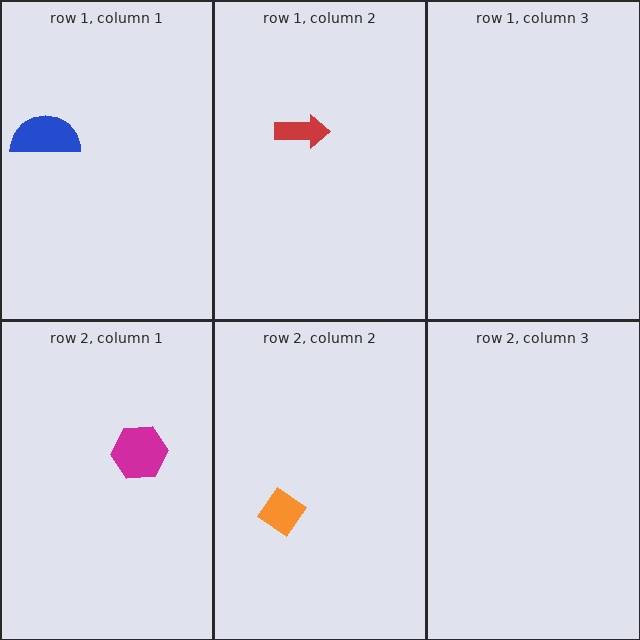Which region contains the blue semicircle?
The row 1, column 1 region.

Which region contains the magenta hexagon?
The row 2, column 1 region.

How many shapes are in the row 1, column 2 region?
1.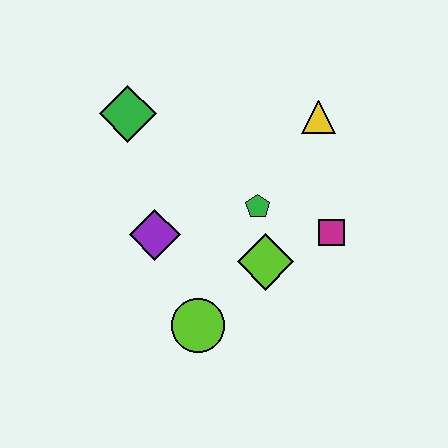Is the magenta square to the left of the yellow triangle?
No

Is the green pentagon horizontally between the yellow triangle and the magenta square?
No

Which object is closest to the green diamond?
The purple diamond is closest to the green diamond.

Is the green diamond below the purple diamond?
No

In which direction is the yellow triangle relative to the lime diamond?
The yellow triangle is above the lime diamond.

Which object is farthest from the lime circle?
The yellow triangle is farthest from the lime circle.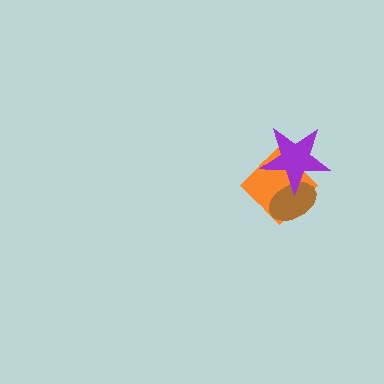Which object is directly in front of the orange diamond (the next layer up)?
The brown ellipse is directly in front of the orange diamond.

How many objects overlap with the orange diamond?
2 objects overlap with the orange diamond.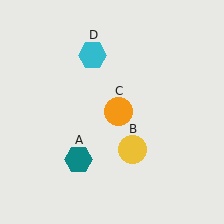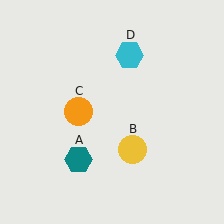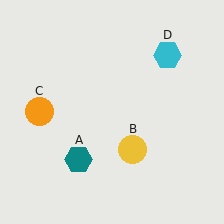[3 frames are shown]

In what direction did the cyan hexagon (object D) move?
The cyan hexagon (object D) moved right.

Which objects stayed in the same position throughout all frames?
Teal hexagon (object A) and yellow circle (object B) remained stationary.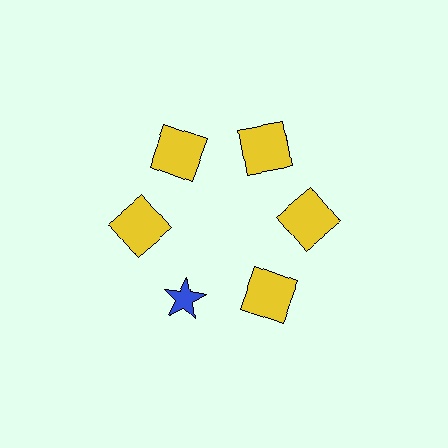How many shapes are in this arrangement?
There are 6 shapes arranged in a ring pattern.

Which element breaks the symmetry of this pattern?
The blue star at roughly the 7 o'clock position breaks the symmetry. All other shapes are yellow squares.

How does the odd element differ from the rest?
It differs in both color (blue instead of yellow) and shape (star instead of square).